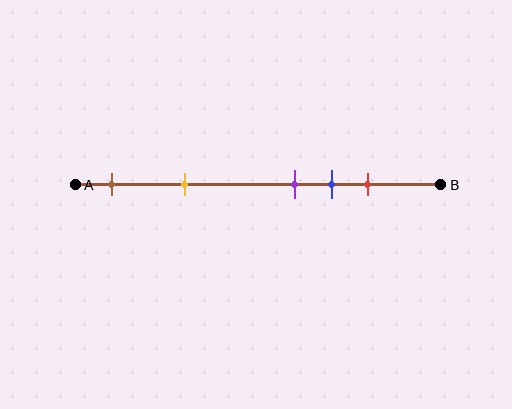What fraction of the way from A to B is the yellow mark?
The yellow mark is approximately 30% (0.3) of the way from A to B.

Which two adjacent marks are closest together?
The purple and blue marks are the closest adjacent pair.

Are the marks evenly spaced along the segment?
No, the marks are not evenly spaced.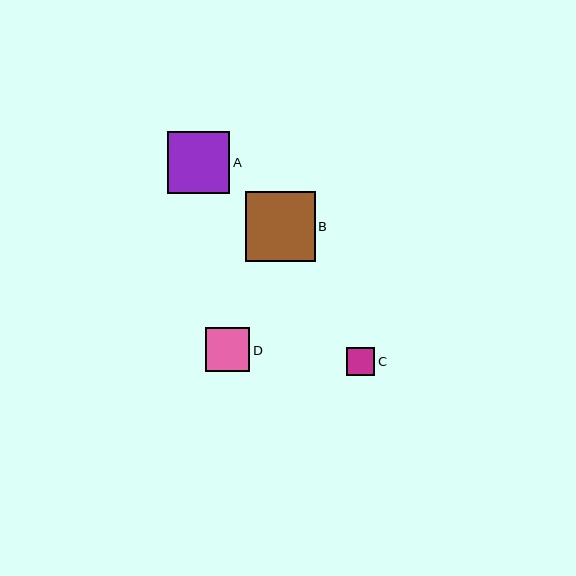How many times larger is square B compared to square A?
Square B is approximately 1.1 times the size of square A.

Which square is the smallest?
Square C is the smallest with a size of approximately 29 pixels.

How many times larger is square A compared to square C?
Square A is approximately 2.2 times the size of square C.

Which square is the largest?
Square B is the largest with a size of approximately 70 pixels.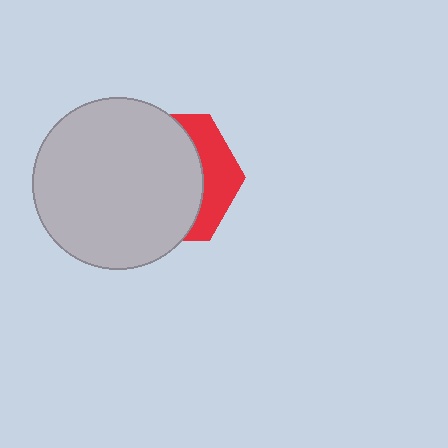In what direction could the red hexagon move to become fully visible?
The red hexagon could move right. That would shift it out from behind the light gray circle entirely.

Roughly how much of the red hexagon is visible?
A small part of it is visible (roughly 30%).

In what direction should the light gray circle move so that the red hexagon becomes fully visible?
The light gray circle should move left. That is the shortest direction to clear the overlap and leave the red hexagon fully visible.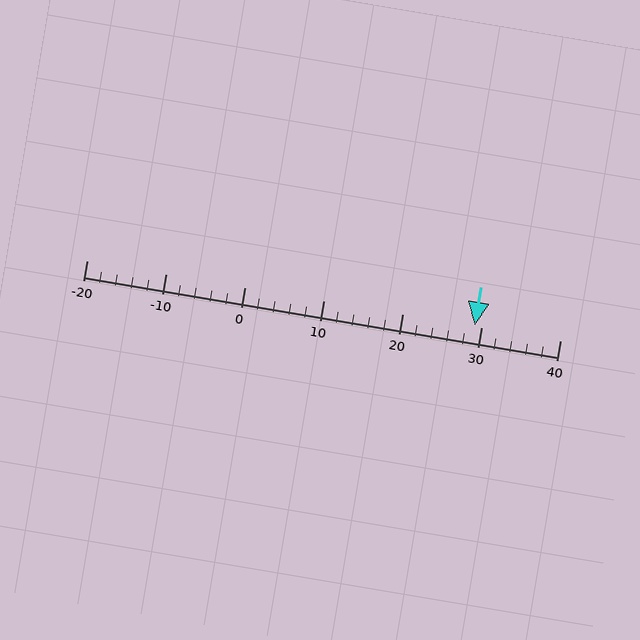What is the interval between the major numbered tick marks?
The major tick marks are spaced 10 units apart.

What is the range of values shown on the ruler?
The ruler shows values from -20 to 40.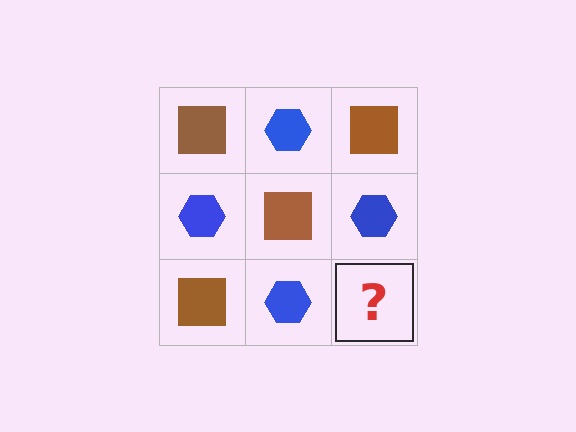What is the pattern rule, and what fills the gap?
The rule is that it alternates brown square and blue hexagon in a checkerboard pattern. The gap should be filled with a brown square.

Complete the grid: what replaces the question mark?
The question mark should be replaced with a brown square.